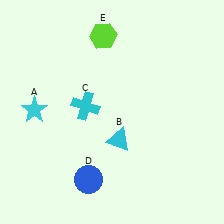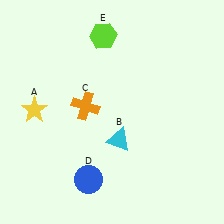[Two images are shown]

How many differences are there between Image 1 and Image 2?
There are 2 differences between the two images.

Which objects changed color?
A changed from cyan to yellow. C changed from cyan to orange.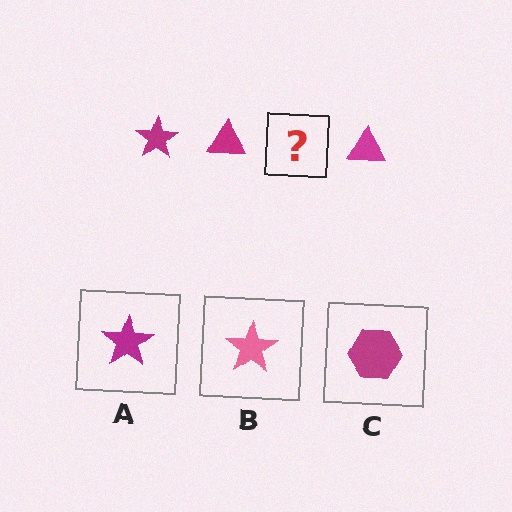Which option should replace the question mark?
Option A.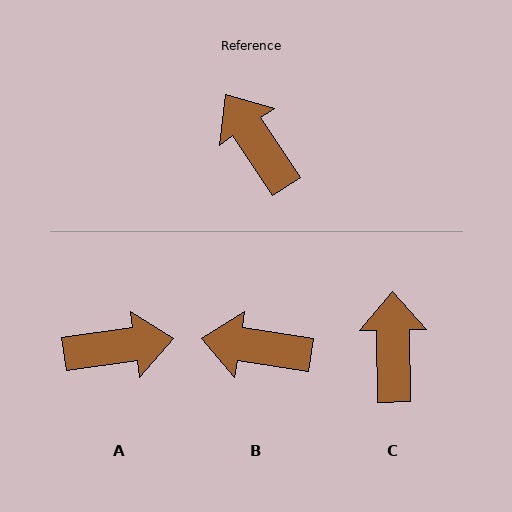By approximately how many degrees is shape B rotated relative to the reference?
Approximately 48 degrees counter-clockwise.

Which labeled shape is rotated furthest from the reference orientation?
A, about 116 degrees away.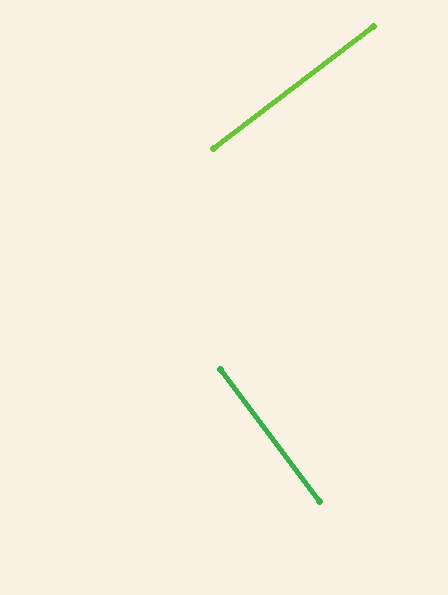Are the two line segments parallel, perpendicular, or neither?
Perpendicular — they meet at approximately 89°.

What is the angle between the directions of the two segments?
Approximately 89 degrees.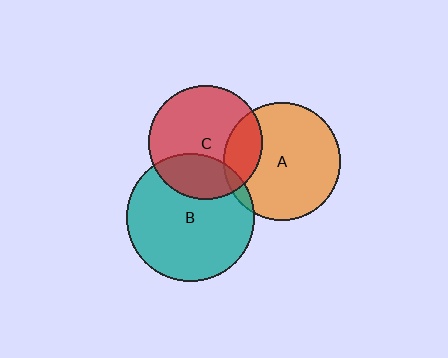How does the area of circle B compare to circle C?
Approximately 1.2 times.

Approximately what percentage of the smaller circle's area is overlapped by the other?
Approximately 5%.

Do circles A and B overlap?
Yes.